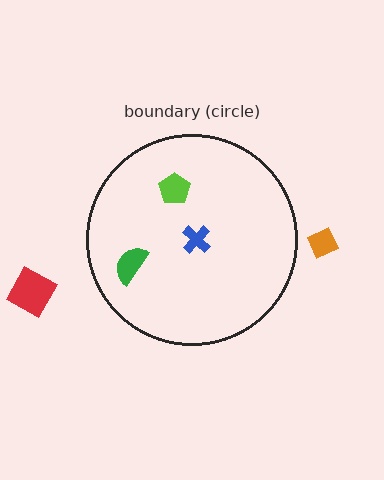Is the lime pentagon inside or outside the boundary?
Inside.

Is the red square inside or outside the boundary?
Outside.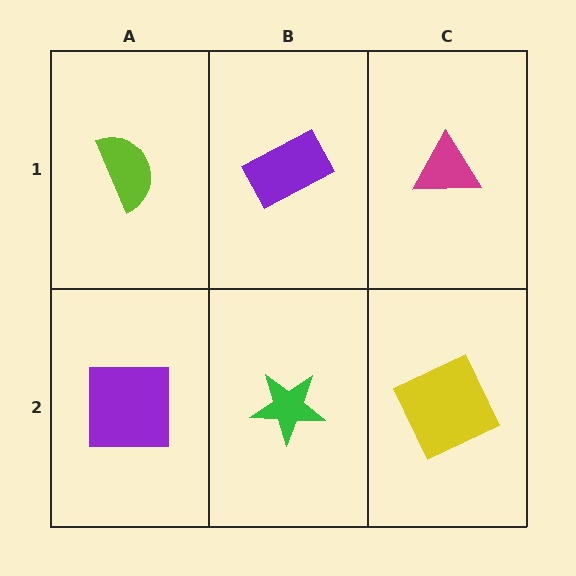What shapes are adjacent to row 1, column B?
A green star (row 2, column B), a lime semicircle (row 1, column A), a magenta triangle (row 1, column C).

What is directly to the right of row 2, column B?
A yellow square.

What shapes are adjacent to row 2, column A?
A lime semicircle (row 1, column A), a green star (row 2, column B).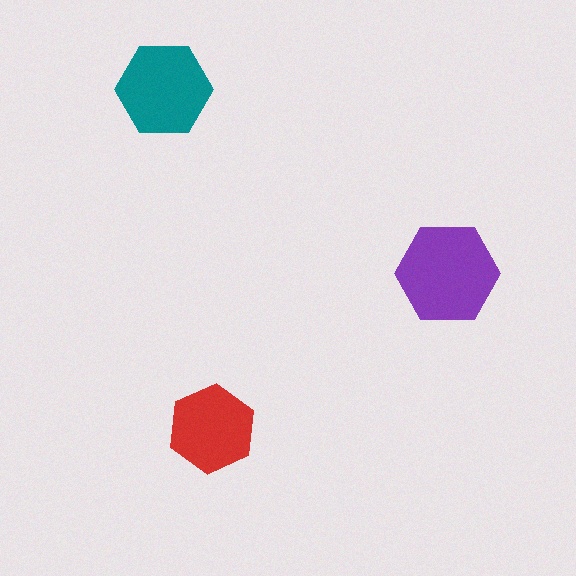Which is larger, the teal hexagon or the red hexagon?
The teal one.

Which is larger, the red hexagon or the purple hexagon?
The purple one.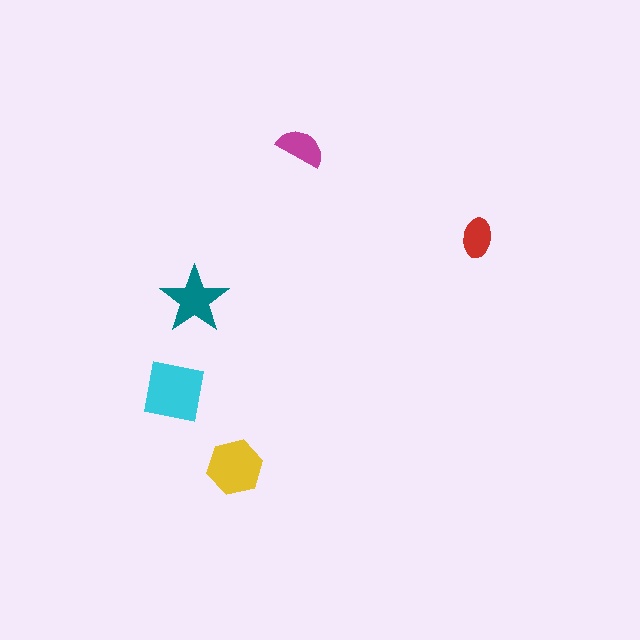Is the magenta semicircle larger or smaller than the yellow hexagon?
Smaller.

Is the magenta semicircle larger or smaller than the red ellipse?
Larger.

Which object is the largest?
The cyan square.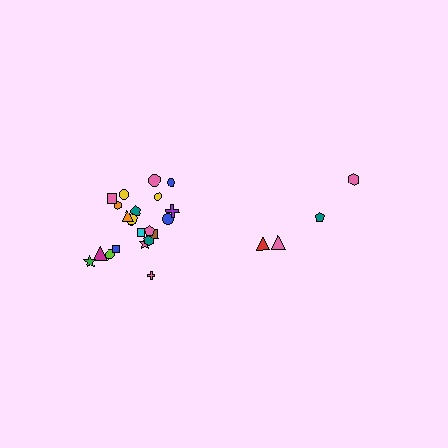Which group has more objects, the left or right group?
The left group.